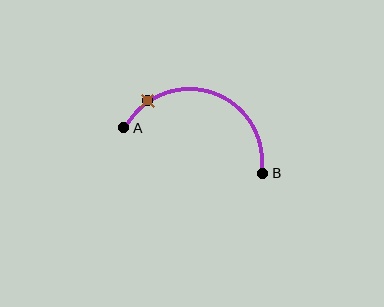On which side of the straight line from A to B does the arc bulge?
The arc bulges above the straight line connecting A and B.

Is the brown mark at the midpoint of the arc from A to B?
No. The brown mark lies on the arc but is closer to endpoint A. The arc midpoint would be at the point on the curve equidistant along the arc from both A and B.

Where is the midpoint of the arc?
The arc midpoint is the point on the curve farthest from the straight line joining A and B. It sits above that line.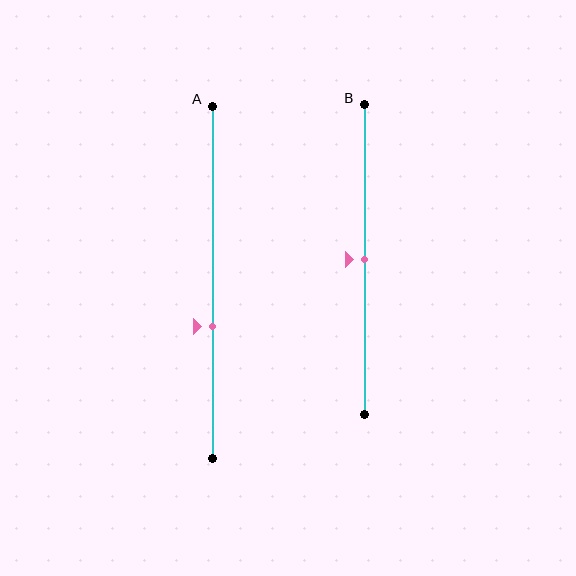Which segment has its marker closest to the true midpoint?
Segment B has its marker closest to the true midpoint.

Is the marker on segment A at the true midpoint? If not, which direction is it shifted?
No, the marker on segment A is shifted downward by about 12% of the segment length.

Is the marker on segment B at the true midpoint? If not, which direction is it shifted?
Yes, the marker on segment B is at the true midpoint.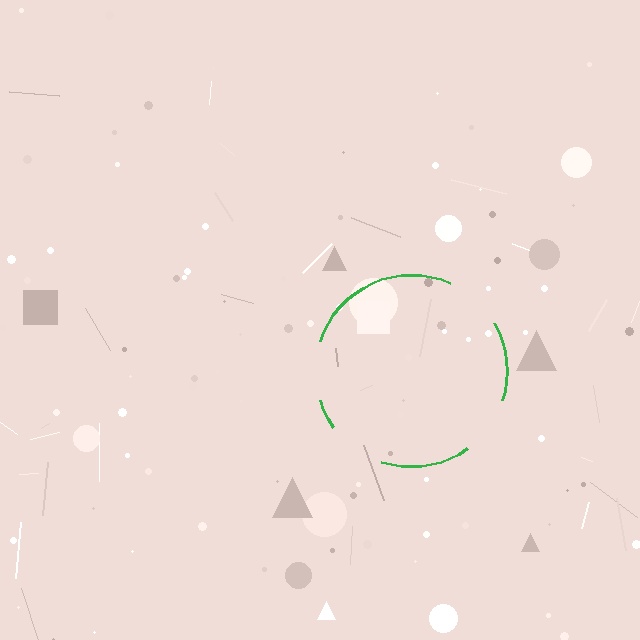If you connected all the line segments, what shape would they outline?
They would outline a circle.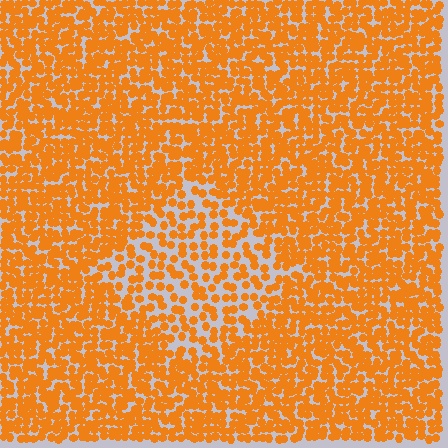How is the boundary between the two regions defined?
The boundary is defined by a change in element density (approximately 1.9x ratio). All elements are the same color, size, and shape.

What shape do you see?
I see a diamond.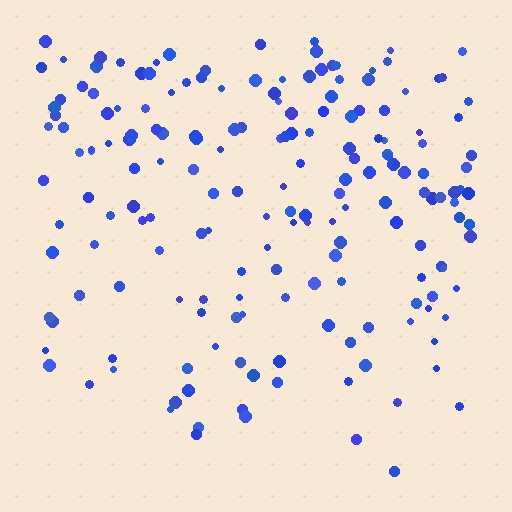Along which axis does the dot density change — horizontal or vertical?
Vertical.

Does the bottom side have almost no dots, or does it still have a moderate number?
Still a moderate number, just noticeably fewer than the top.